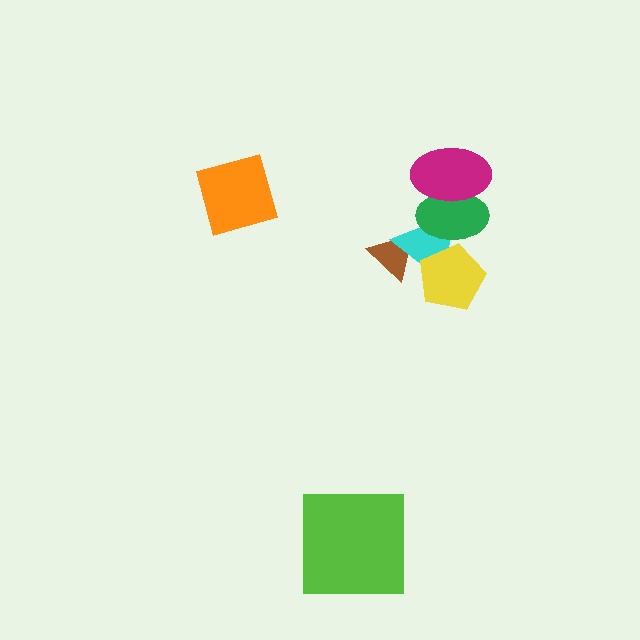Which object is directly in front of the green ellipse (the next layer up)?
The yellow pentagon is directly in front of the green ellipse.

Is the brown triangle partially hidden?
Yes, it is partially covered by another shape.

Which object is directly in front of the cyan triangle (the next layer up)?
The green ellipse is directly in front of the cyan triangle.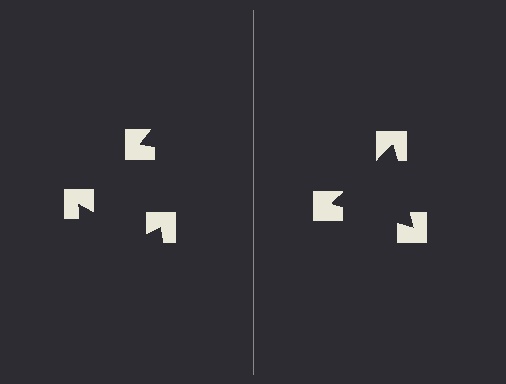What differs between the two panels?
The notched squares are positioned identically on both sides; only the wedge orientations differ. On the right they align to a triangle; on the left they are misaligned.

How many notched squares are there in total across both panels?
6 — 3 on each side.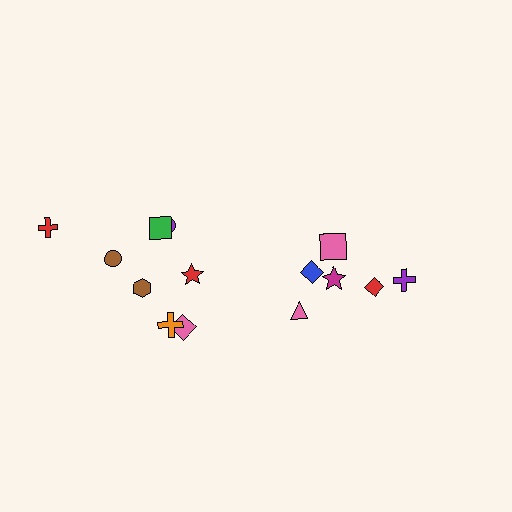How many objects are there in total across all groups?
There are 14 objects.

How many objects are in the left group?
There are 8 objects.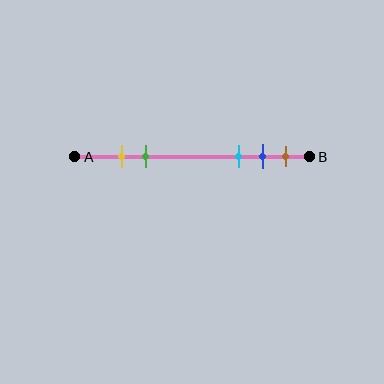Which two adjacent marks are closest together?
The yellow and green marks are the closest adjacent pair.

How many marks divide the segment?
There are 5 marks dividing the segment.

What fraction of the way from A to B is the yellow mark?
The yellow mark is approximately 20% (0.2) of the way from A to B.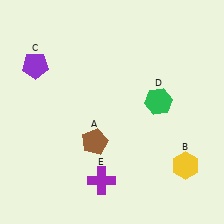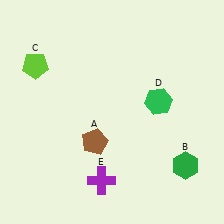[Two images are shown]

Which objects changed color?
B changed from yellow to green. C changed from purple to lime.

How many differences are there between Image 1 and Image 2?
There are 2 differences between the two images.